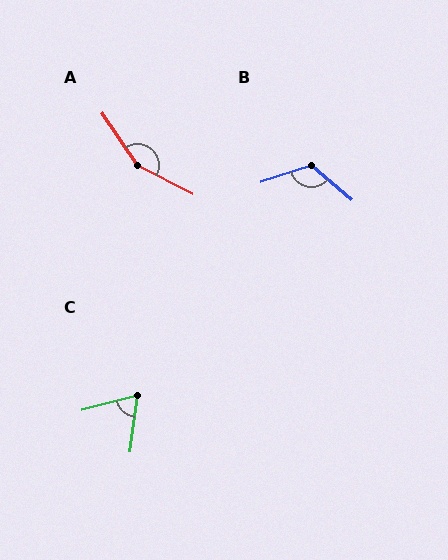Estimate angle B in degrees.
Approximately 122 degrees.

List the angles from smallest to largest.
C (67°), B (122°), A (151°).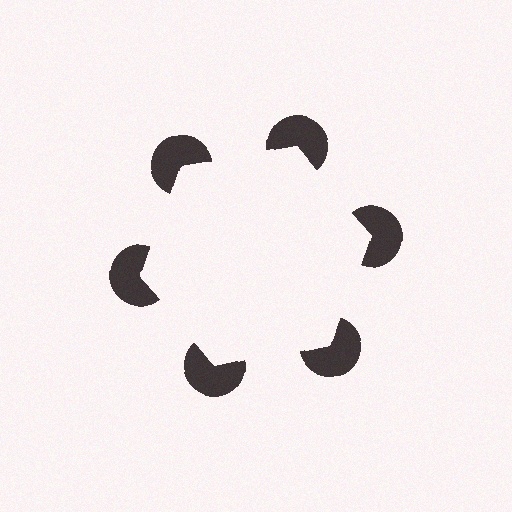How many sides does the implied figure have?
6 sides.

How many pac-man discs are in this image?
There are 6 — one at each vertex of the illusory hexagon.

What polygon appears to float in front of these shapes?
An illusory hexagon — its edges are inferred from the aligned wedge cuts in the pac-man discs, not physically drawn.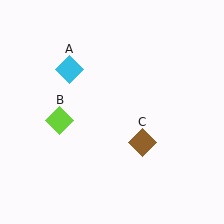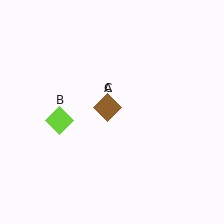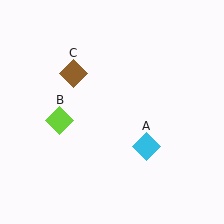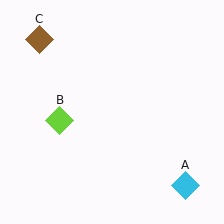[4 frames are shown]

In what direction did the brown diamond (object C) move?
The brown diamond (object C) moved up and to the left.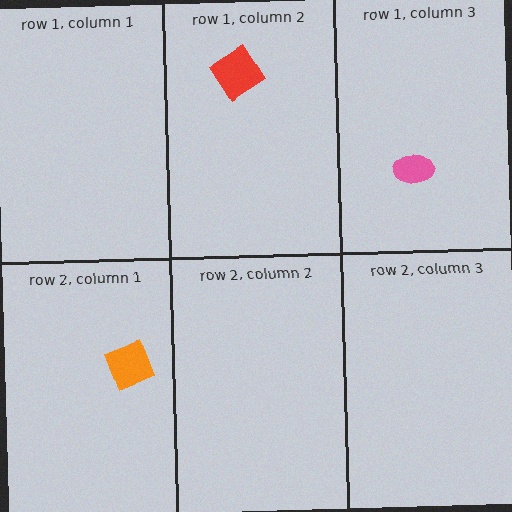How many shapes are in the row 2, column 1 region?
1.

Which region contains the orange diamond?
The row 2, column 1 region.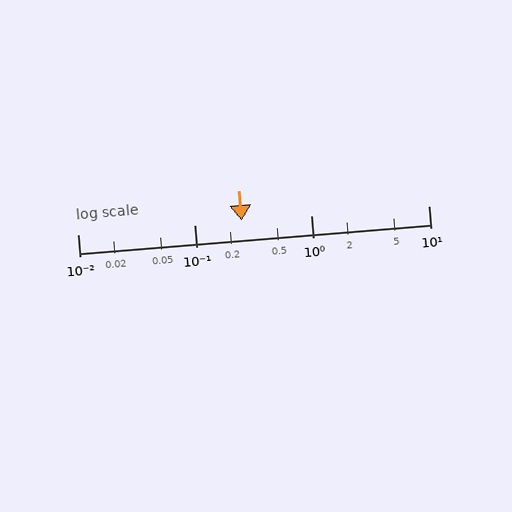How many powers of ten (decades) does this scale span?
The scale spans 3 decades, from 0.01 to 10.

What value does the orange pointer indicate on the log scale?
The pointer indicates approximately 0.25.